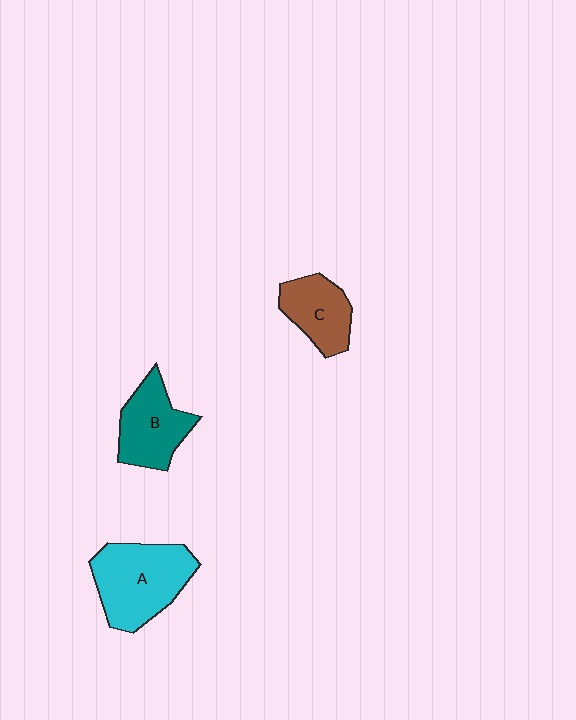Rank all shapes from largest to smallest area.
From largest to smallest: A (cyan), B (teal), C (brown).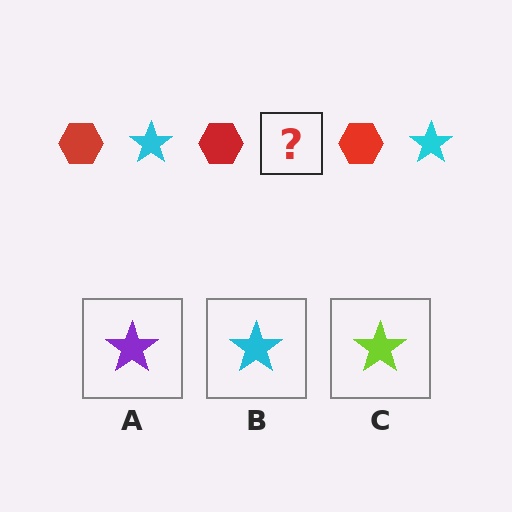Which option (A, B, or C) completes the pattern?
B.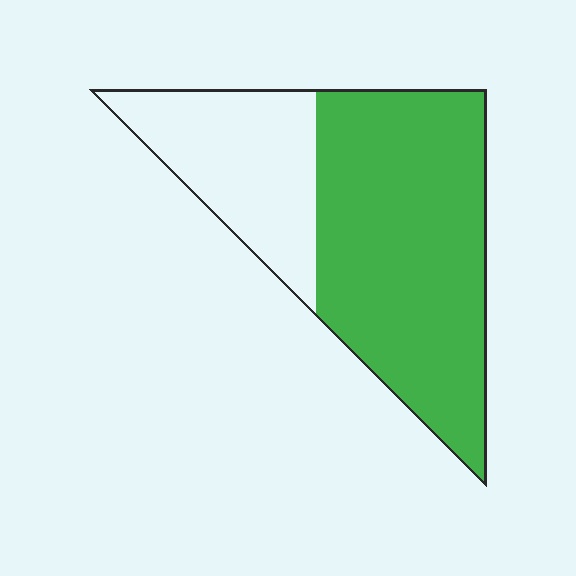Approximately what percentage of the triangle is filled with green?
Approximately 65%.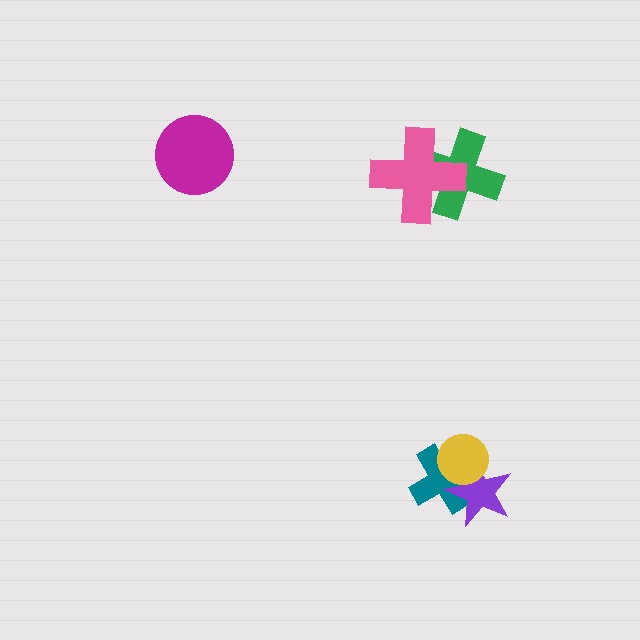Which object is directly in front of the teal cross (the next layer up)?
The purple star is directly in front of the teal cross.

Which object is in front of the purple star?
The yellow circle is in front of the purple star.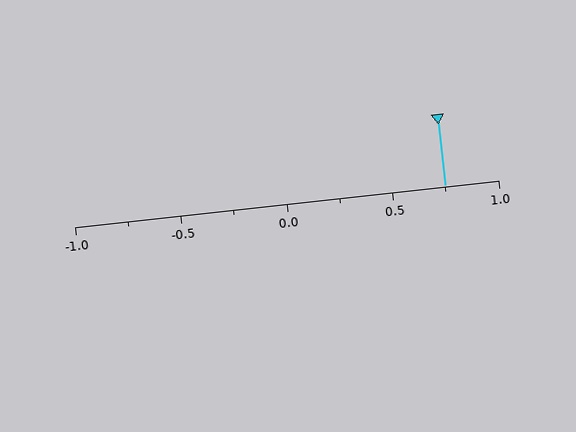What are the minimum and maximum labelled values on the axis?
The axis runs from -1.0 to 1.0.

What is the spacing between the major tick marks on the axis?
The major ticks are spaced 0.5 apart.